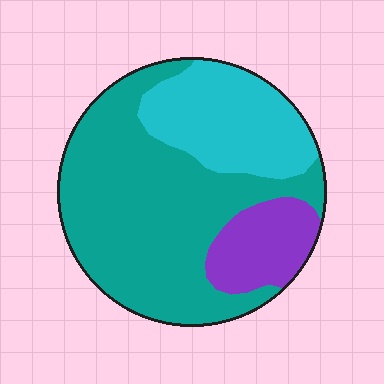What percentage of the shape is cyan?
Cyan takes up about one quarter (1/4) of the shape.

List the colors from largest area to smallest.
From largest to smallest: teal, cyan, purple.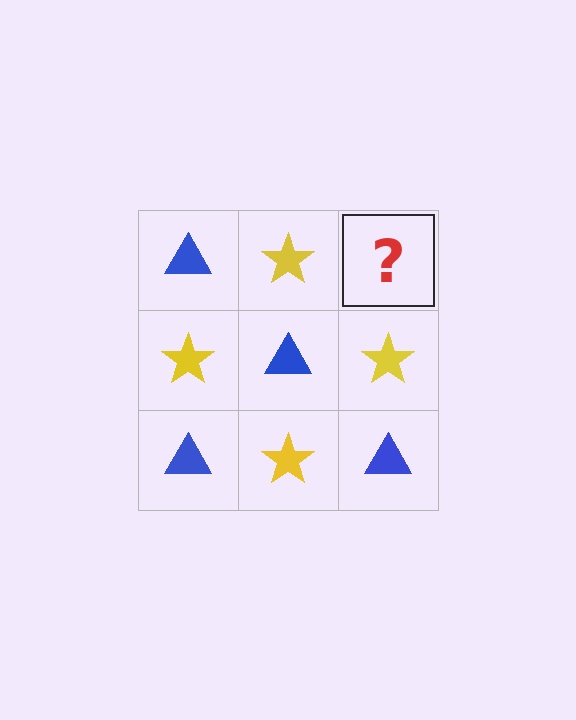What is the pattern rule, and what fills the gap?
The rule is that it alternates blue triangle and yellow star in a checkerboard pattern. The gap should be filled with a blue triangle.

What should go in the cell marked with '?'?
The missing cell should contain a blue triangle.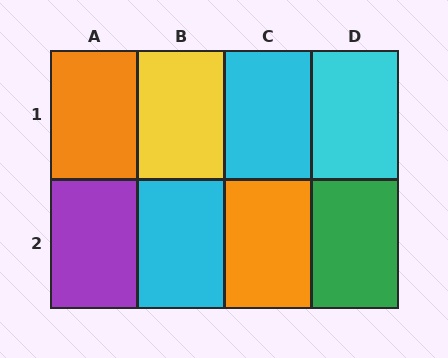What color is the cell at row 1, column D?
Cyan.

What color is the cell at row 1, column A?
Orange.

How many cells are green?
1 cell is green.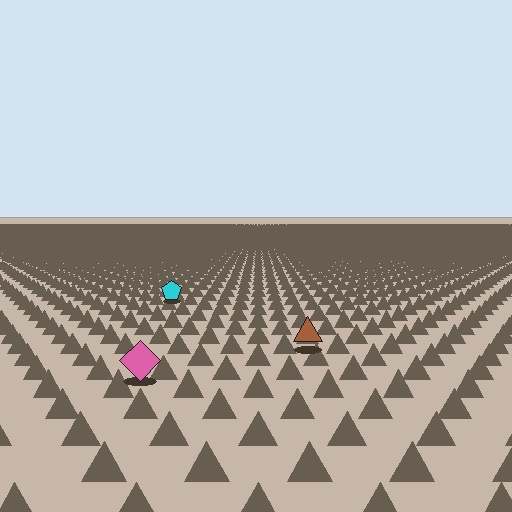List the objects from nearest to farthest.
From nearest to farthest: the pink diamond, the brown triangle, the cyan pentagon.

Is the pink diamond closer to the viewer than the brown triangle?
Yes. The pink diamond is closer — you can tell from the texture gradient: the ground texture is coarser near it.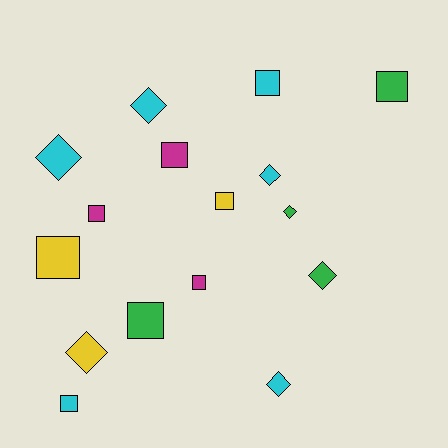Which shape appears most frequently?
Square, with 9 objects.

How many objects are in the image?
There are 16 objects.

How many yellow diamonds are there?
There is 1 yellow diamond.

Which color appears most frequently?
Cyan, with 6 objects.